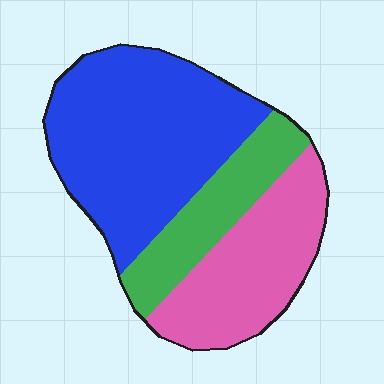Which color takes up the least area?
Green, at roughly 20%.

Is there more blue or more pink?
Blue.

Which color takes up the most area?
Blue, at roughly 50%.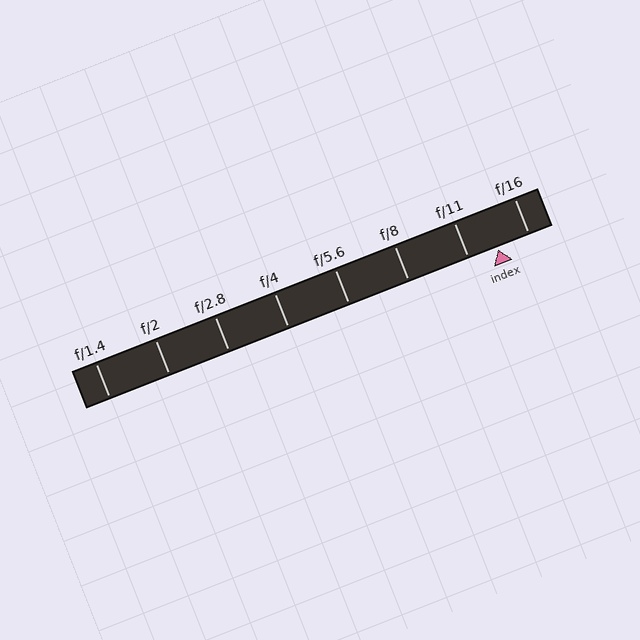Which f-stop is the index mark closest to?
The index mark is closest to f/11.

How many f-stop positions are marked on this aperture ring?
There are 8 f-stop positions marked.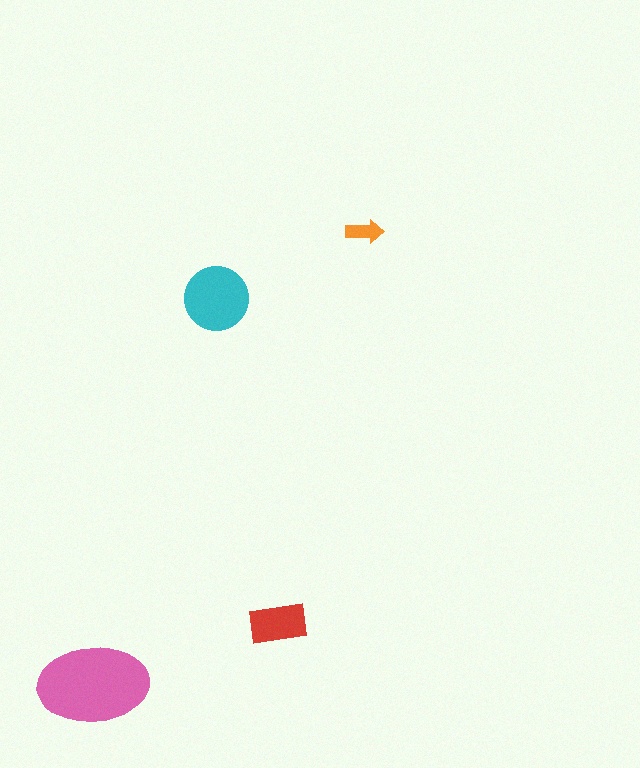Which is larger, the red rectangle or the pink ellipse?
The pink ellipse.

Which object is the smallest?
The orange arrow.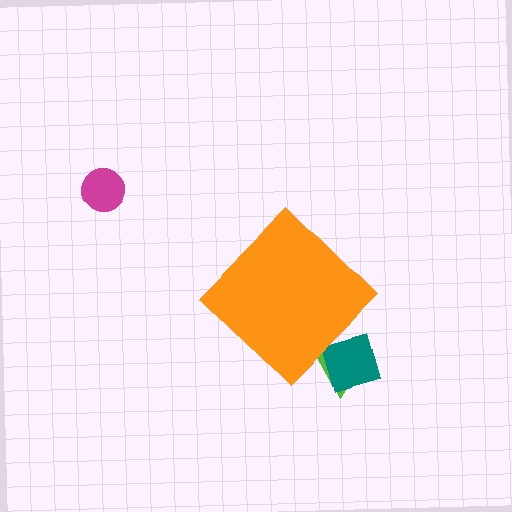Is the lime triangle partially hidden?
Yes, the lime triangle is partially hidden behind the orange diamond.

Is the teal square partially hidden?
Yes, the teal square is partially hidden behind the orange diamond.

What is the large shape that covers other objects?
An orange diamond.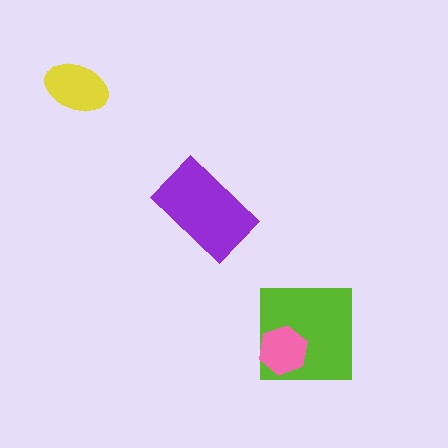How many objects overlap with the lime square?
1 object overlaps with the lime square.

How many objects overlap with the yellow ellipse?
0 objects overlap with the yellow ellipse.